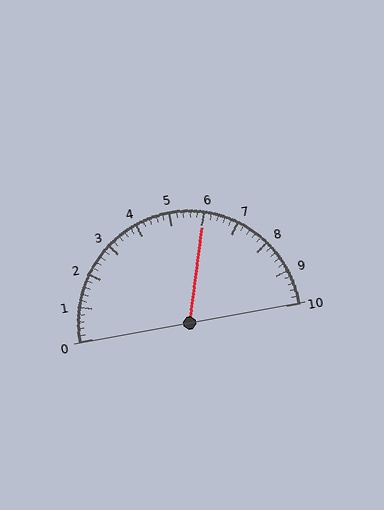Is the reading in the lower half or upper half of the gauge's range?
The reading is in the upper half of the range (0 to 10).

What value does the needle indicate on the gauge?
The needle indicates approximately 6.0.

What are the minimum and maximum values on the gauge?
The gauge ranges from 0 to 10.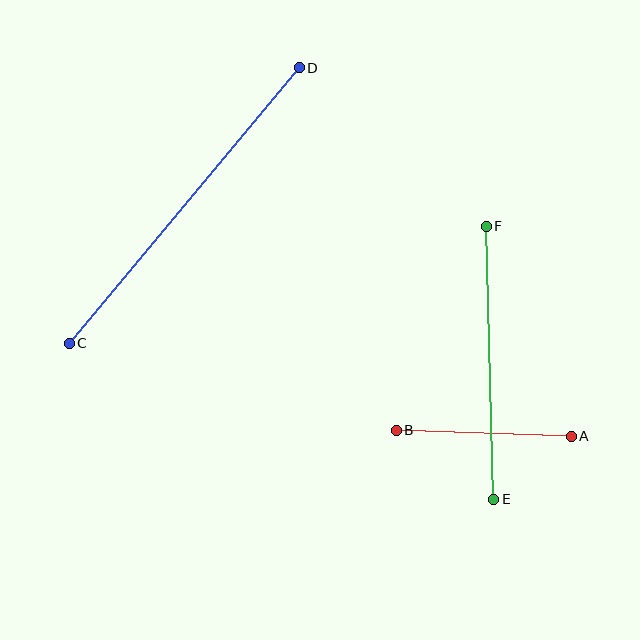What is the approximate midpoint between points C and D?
The midpoint is at approximately (184, 206) pixels.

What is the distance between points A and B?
The distance is approximately 175 pixels.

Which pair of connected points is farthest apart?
Points C and D are farthest apart.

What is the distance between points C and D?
The distance is approximately 359 pixels.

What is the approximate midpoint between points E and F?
The midpoint is at approximately (490, 363) pixels.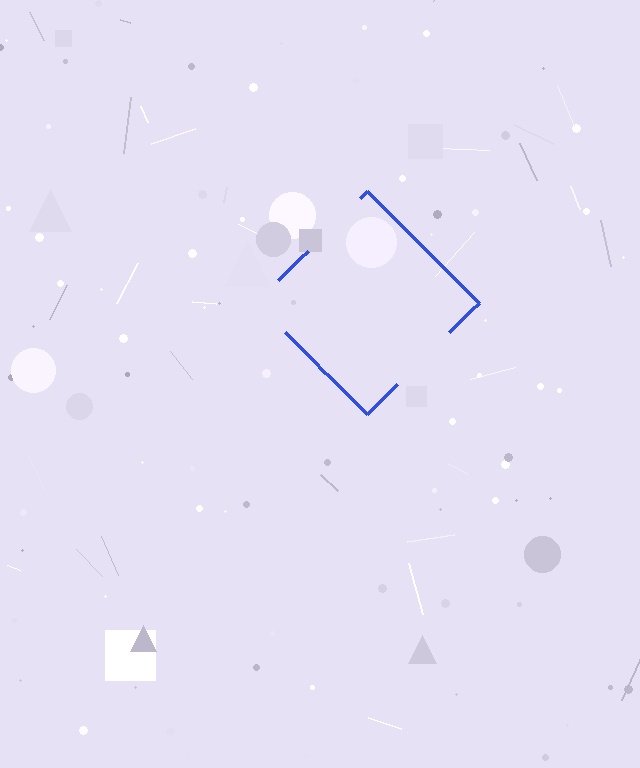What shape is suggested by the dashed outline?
The dashed outline suggests a diamond.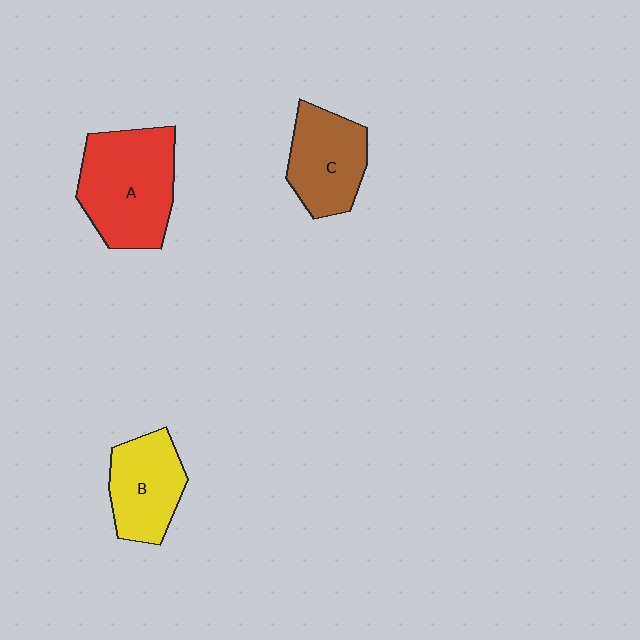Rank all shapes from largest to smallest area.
From largest to smallest: A (red), C (brown), B (yellow).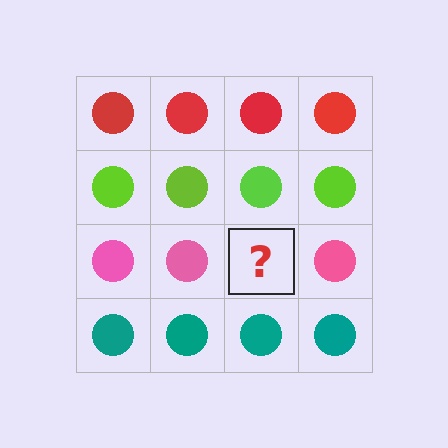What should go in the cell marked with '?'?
The missing cell should contain a pink circle.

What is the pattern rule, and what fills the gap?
The rule is that each row has a consistent color. The gap should be filled with a pink circle.